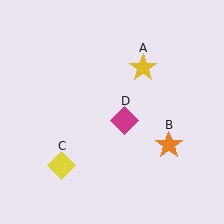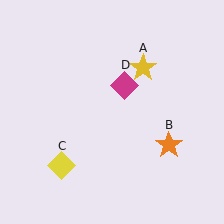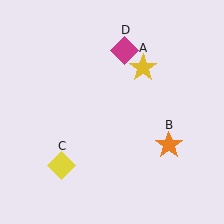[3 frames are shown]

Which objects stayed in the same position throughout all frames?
Yellow star (object A) and orange star (object B) and yellow diamond (object C) remained stationary.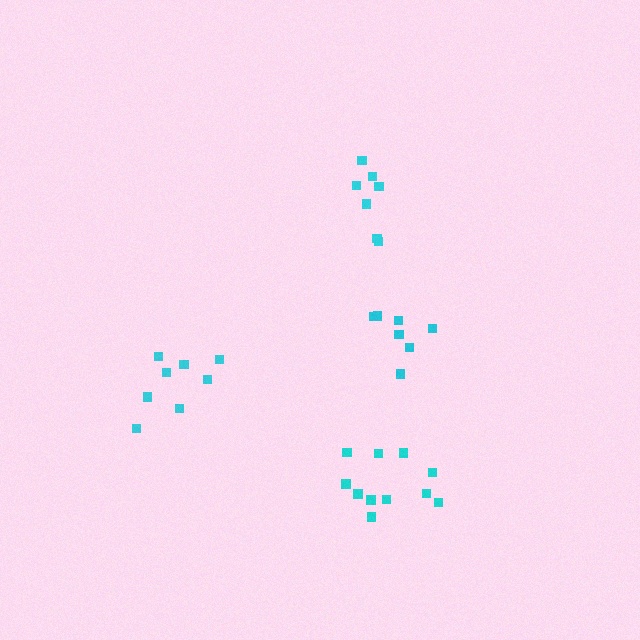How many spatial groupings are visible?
There are 4 spatial groupings.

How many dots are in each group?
Group 1: 7 dots, Group 2: 7 dots, Group 3: 11 dots, Group 4: 8 dots (33 total).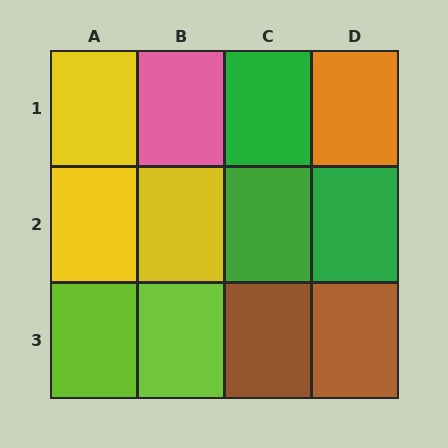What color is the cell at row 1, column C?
Green.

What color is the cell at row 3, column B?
Lime.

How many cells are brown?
2 cells are brown.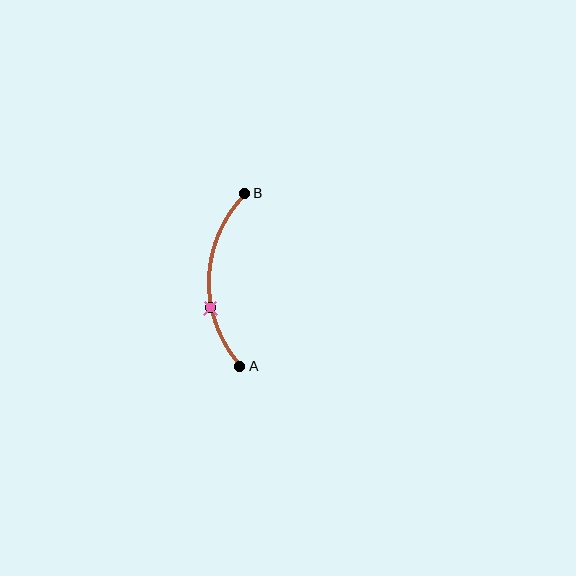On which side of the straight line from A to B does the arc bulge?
The arc bulges to the left of the straight line connecting A and B.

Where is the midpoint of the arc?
The arc midpoint is the point on the curve farthest from the straight line joining A and B. It sits to the left of that line.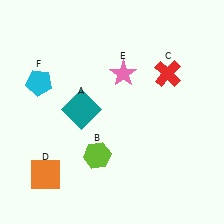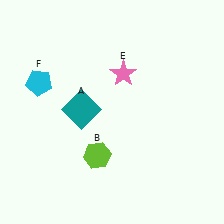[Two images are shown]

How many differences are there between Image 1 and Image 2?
There are 2 differences between the two images.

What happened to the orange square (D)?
The orange square (D) was removed in Image 2. It was in the bottom-left area of Image 1.